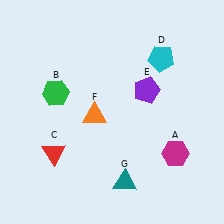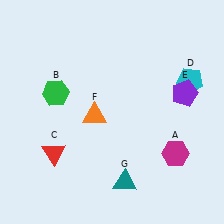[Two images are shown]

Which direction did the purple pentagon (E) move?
The purple pentagon (E) moved right.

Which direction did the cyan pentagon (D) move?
The cyan pentagon (D) moved right.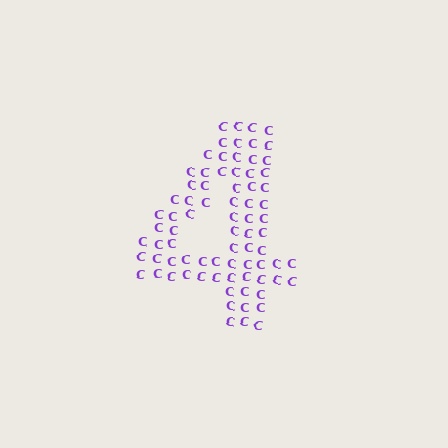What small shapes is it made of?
It is made of small letter C's.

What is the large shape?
The large shape is the digit 4.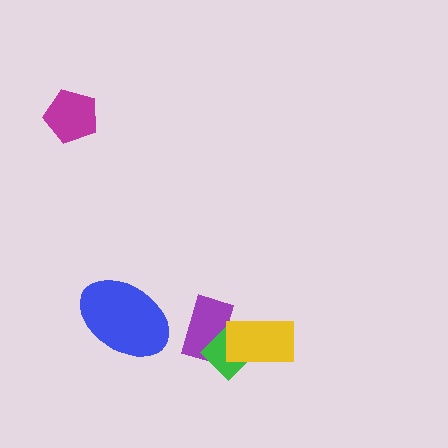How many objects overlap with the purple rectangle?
2 objects overlap with the purple rectangle.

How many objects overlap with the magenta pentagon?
0 objects overlap with the magenta pentagon.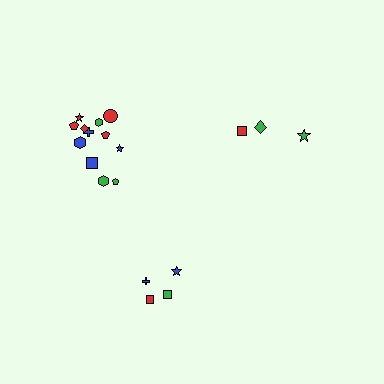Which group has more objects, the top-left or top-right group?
The top-left group.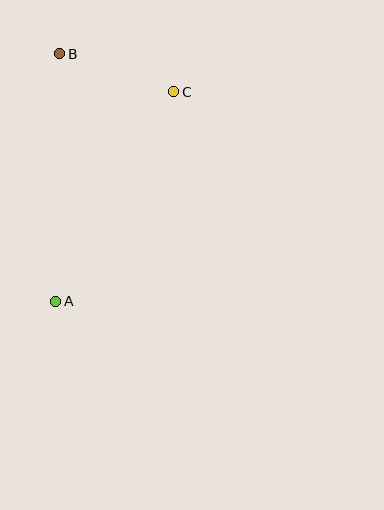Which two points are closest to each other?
Points B and C are closest to each other.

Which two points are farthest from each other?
Points A and B are farthest from each other.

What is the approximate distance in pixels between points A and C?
The distance between A and C is approximately 241 pixels.